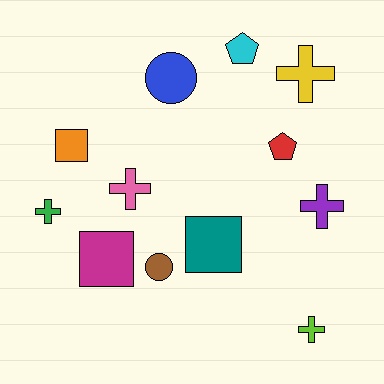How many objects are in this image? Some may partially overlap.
There are 12 objects.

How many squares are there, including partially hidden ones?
There are 3 squares.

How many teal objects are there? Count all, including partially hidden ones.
There is 1 teal object.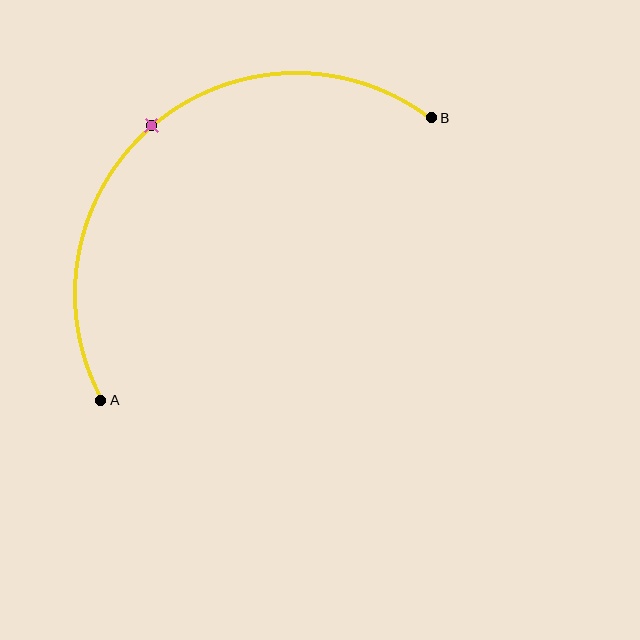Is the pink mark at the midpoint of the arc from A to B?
Yes. The pink mark lies on the arc at equal arc-length from both A and B — it is the arc midpoint.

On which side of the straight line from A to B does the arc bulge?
The arc bulges above and to the left of the straight line connecting A and B.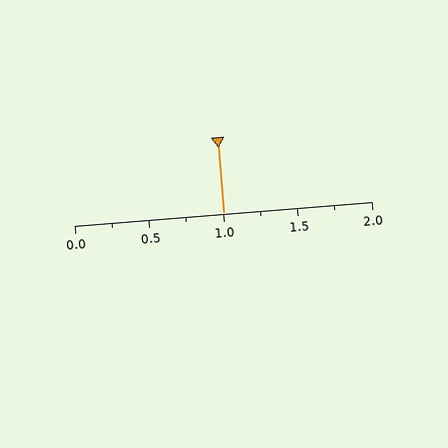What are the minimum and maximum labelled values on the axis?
The axis runs from 0.0 to 2.0.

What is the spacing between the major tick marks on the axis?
The major ticks are spaced 0.5 apart.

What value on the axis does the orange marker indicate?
The marker indicates approximately 1.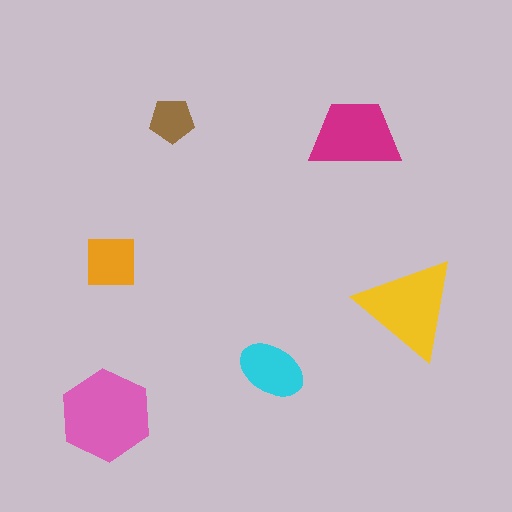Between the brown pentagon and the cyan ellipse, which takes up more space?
The cyan ellipse.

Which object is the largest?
The pink hexagon.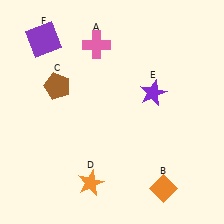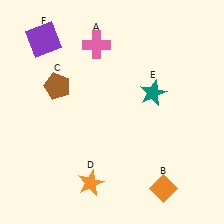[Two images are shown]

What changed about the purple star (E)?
In Image 1, E is purple. In Image 2, it changed to teal.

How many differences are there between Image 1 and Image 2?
There is 1 difference between the two images.